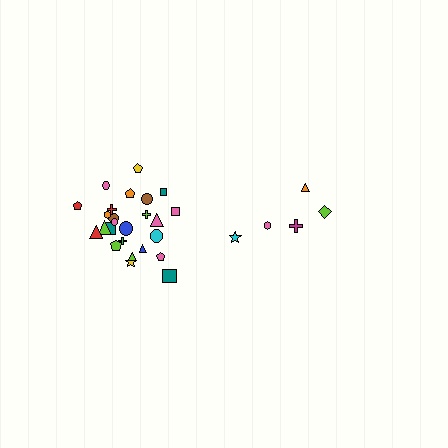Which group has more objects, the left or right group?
The left group.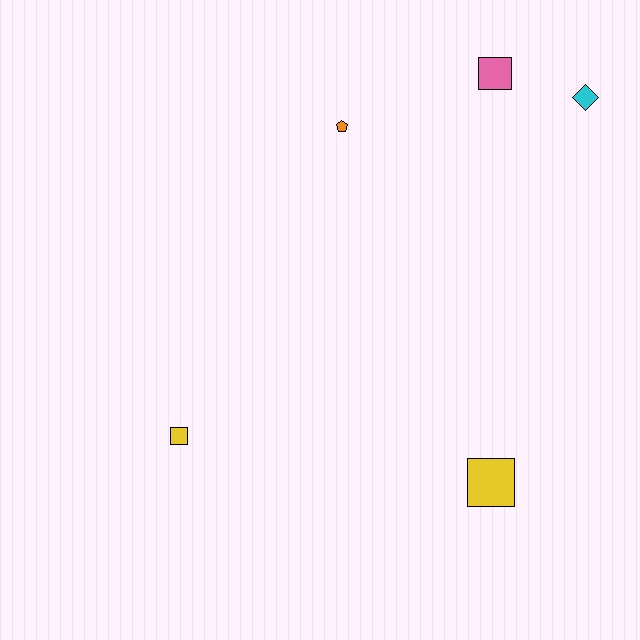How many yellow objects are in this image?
There are 2 yellow objects.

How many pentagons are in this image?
There is 1 pentagon.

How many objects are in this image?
There are 5 objects.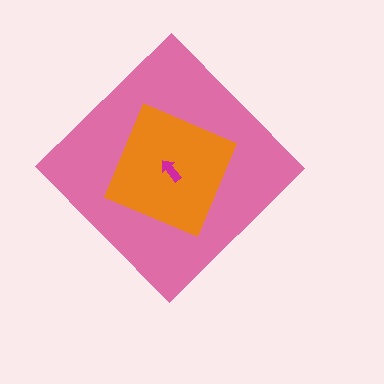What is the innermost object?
The magenta arrow.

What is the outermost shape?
The pink diamond.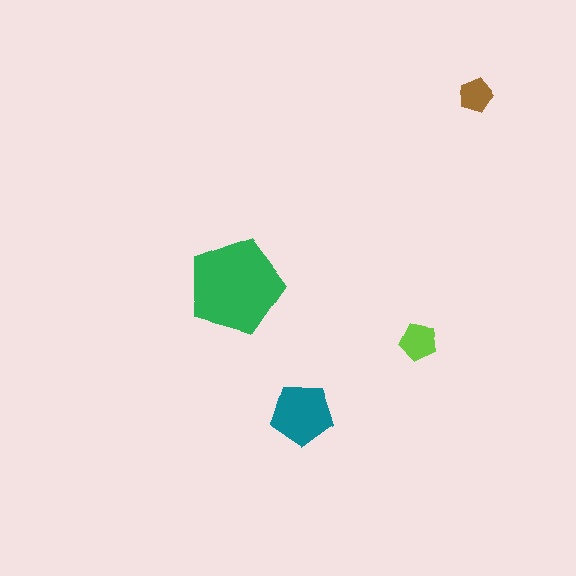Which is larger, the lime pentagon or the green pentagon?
The green one.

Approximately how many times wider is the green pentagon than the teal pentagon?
About 1.5 times wider.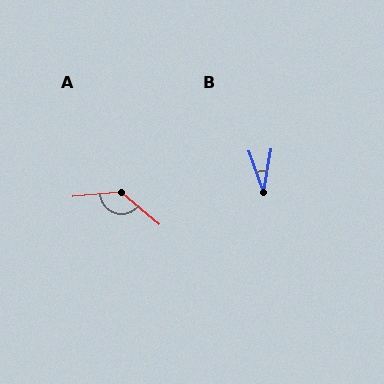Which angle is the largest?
A, at approximately 135 degrees.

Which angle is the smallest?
B, at approximately 29 degrees.